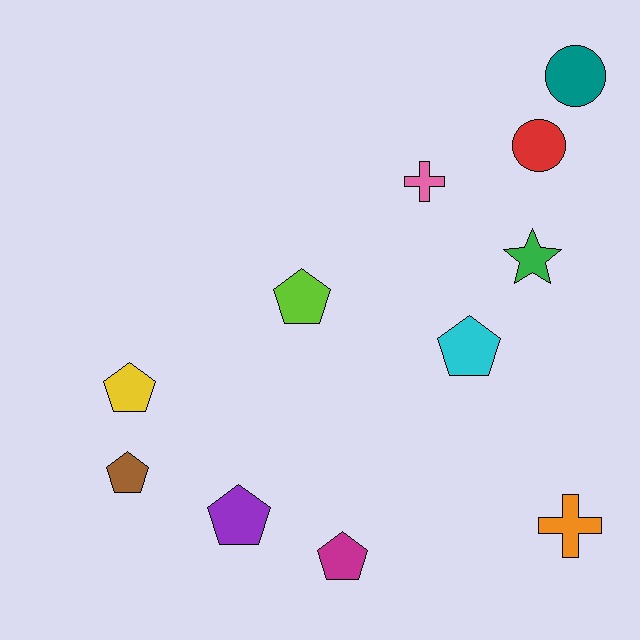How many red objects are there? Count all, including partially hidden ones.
There is 1 red object.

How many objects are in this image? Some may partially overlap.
There are 11 objects.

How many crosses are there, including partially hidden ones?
There are 2 crosses.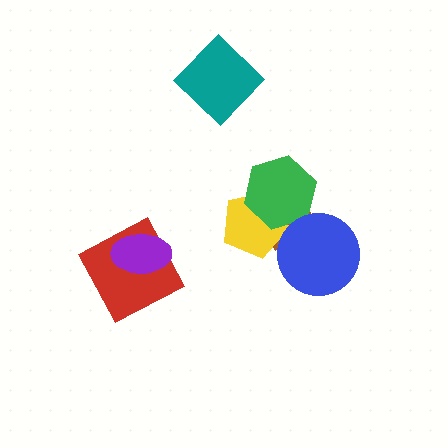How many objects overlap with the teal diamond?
0 objects overlap with the teal diamond.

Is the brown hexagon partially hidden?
Yes, it is partially covered by another shape.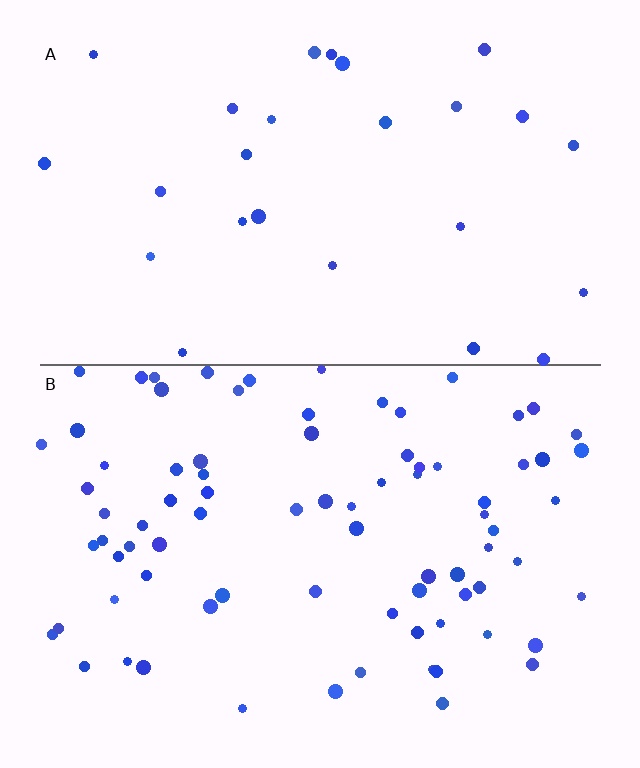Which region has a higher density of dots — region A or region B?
B (the bottom).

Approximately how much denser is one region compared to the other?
Approximately 3.1× — region B over region A.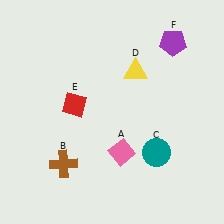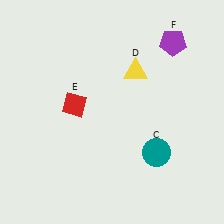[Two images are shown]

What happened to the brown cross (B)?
The brown cross (B) was removed in Image 2. It was in the bottom-left area of Image 1.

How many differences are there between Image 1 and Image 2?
There are 2 differences between the two images.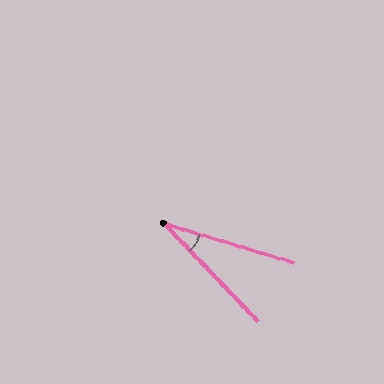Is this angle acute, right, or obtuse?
It is acute.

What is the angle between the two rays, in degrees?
Approximately 29 degrees.